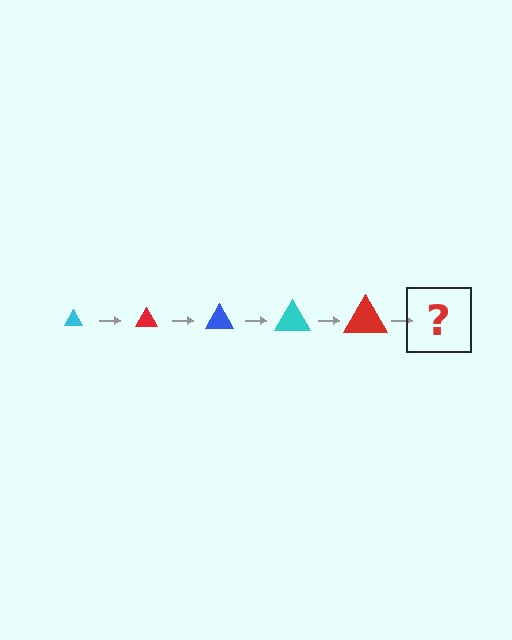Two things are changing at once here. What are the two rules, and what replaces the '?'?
The two rules are that the triangle grows larger each step and the color cycles through cyan, red, and blue. The '?' should be a blue triangle, larger than the previous one.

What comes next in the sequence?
The next element should be a blue triangle, larger than the previous one.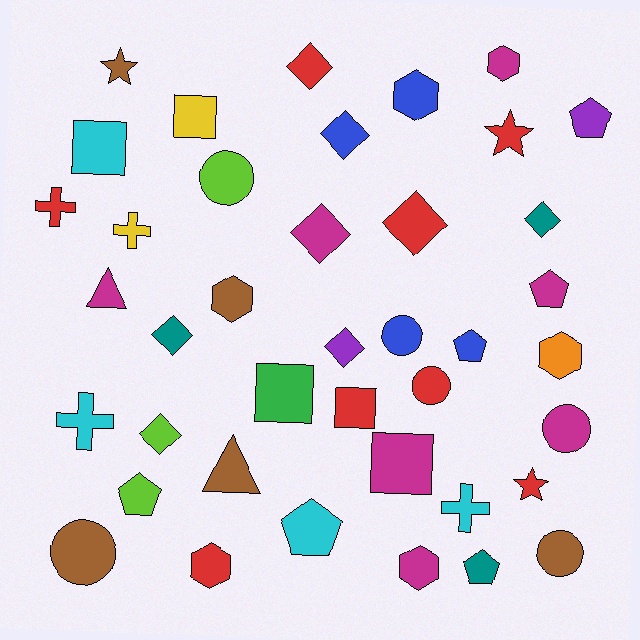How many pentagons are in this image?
There are 6 pentagons.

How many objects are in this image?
There are 40 objects.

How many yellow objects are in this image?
There are 2 yellow objects.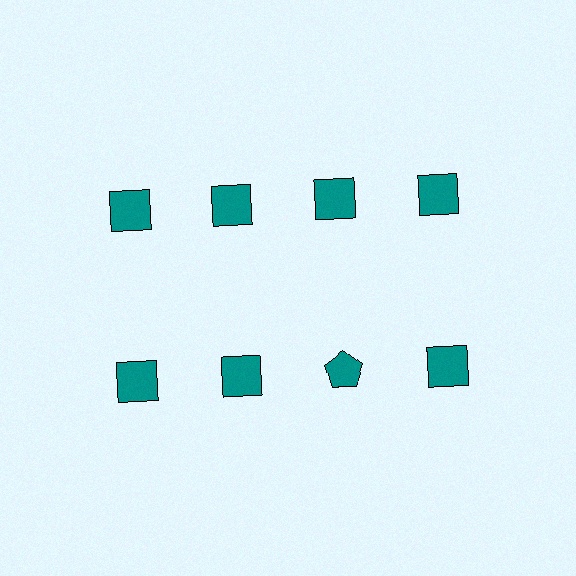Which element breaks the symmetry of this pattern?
The teal pentagon in the second row, center column breaks the symmetry. All other shapes are teal squares.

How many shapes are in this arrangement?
There are 8 shapes arranged in a grid pattern.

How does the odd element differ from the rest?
It has a different shape: pentagon instead of square.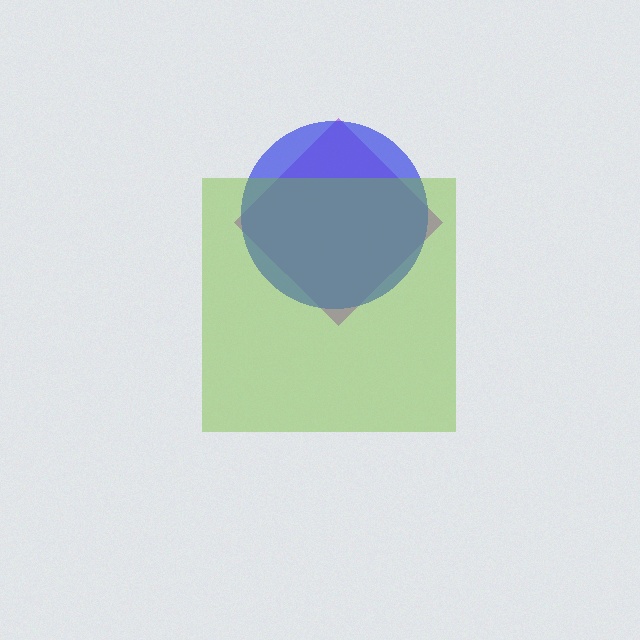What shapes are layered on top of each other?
The layered shapes are: a purple diamond, a blue circle, a lime square.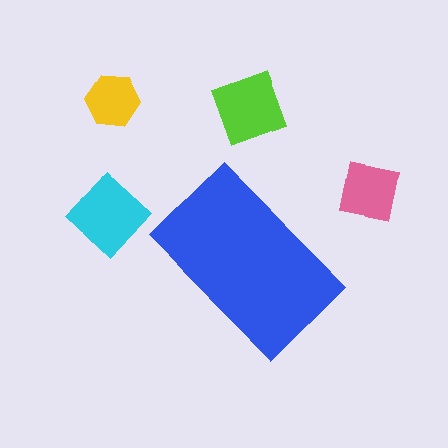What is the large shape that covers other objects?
A blue rectangle.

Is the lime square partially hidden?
No, the lime square is fully visible.